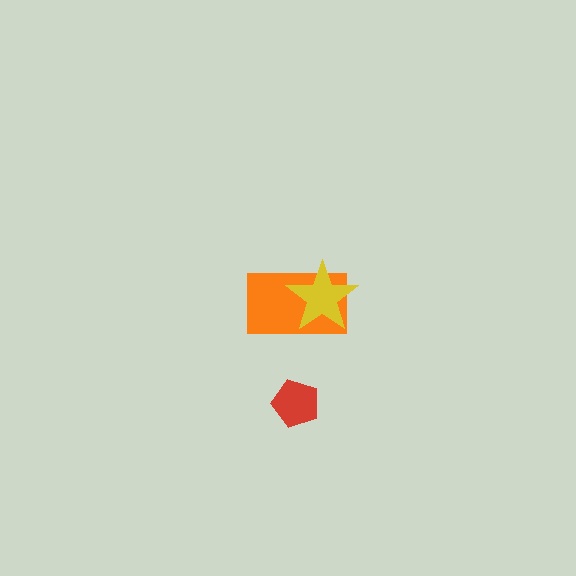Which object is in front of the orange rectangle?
The yellow star is in front of the orange rectangle.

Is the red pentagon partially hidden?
No, no other shape covers it.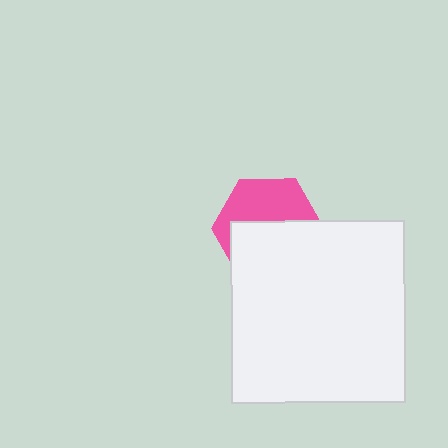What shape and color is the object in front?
The object in front is a white rectangle.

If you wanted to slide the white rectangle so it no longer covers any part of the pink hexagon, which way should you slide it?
Slide it down — that is the most direct way to separate the two shapes.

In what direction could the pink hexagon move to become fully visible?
The pink hexagon could move up. That would shift it out from behind the white rectangle entirely.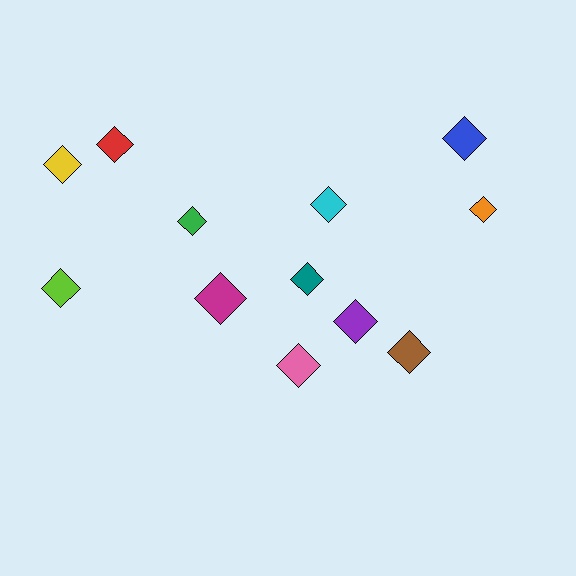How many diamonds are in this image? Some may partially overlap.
There are 12 diamonds.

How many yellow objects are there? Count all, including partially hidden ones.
There is 1 yellow object.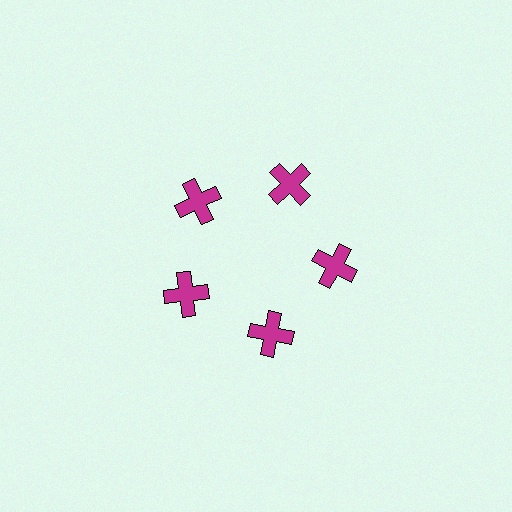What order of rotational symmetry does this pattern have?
This pattern has 5-fold rotational symmetry.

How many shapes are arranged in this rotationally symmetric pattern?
There are 5 shapes, arranged in 5 groups of 1.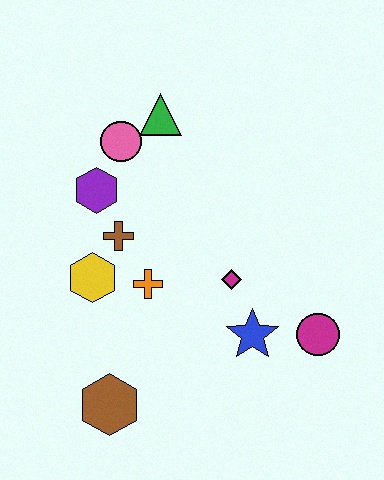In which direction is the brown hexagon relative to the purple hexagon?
The brown hexagon is below the purple hexagon.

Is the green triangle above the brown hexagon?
Yes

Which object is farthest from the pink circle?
The magenta circle is farthest from the pink circle.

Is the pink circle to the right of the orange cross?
No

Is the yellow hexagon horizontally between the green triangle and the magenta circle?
No